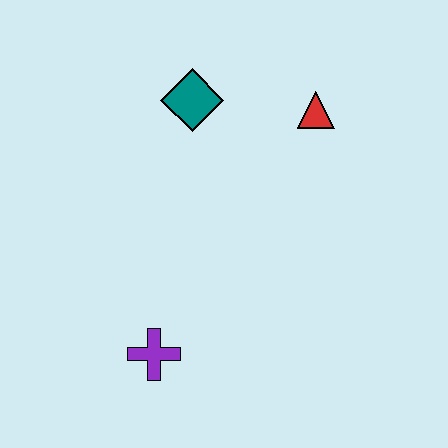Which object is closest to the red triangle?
The teal diamond is closest to the red triangle.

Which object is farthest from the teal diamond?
The purple cross is farthest from the teal diamond.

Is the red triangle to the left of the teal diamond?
No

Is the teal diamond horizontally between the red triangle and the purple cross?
Yes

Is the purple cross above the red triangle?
No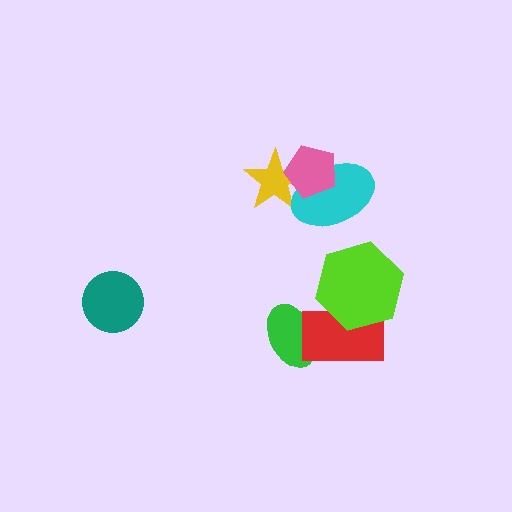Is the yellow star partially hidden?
Yes, it is partially covered by another shape.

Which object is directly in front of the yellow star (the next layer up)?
The cyan ellipse is directly in front of the yellow star.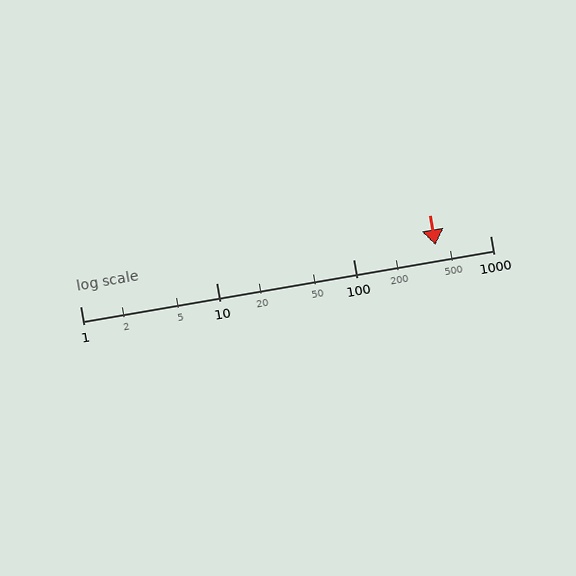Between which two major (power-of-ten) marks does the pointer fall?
The pointer is between 100 and 1000.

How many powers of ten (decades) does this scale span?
The scale spans 3 decades, from 1 to 1000.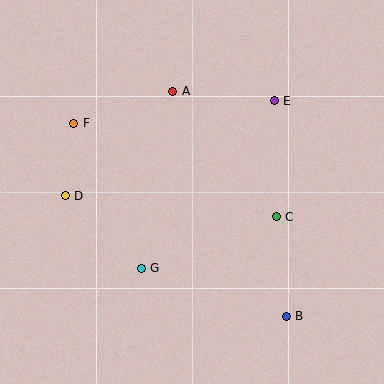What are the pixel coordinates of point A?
Point A is at (173, 91).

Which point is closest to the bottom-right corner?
Point B is closest to the bottom-right corner.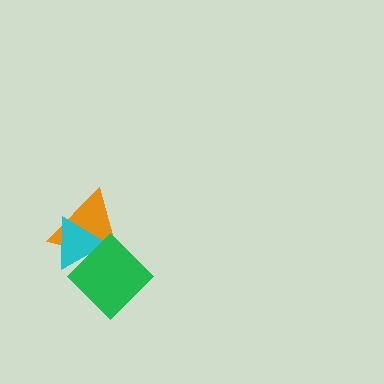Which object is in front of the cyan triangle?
The green diamond is in front of the cyan triangle.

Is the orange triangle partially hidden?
Yes, it is partially covered by another shape.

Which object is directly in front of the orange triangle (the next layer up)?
The cyan triangle is directly in front of the orange triangle.